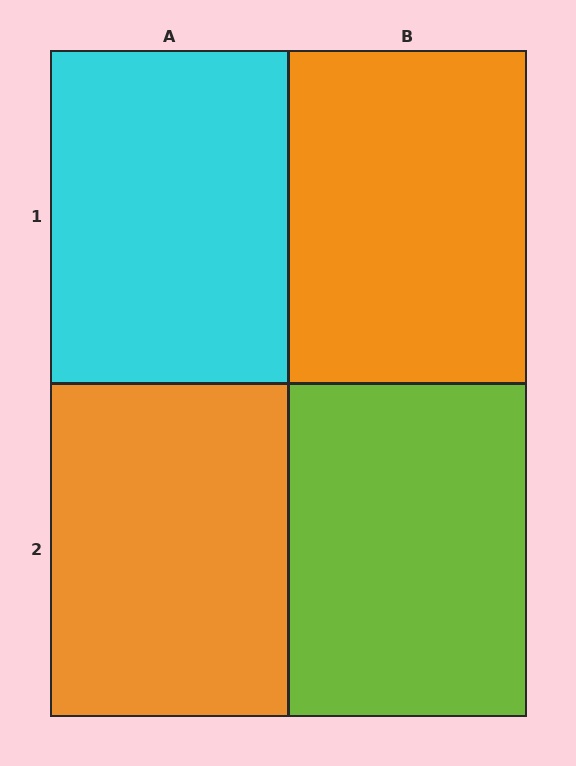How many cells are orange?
2 cells are orange.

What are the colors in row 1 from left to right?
Cyan, orange.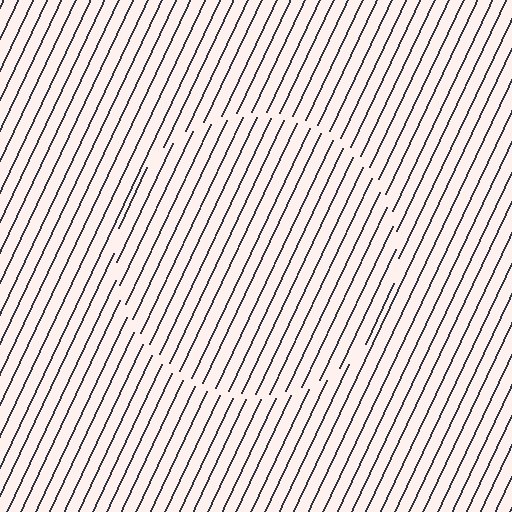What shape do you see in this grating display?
An illusory circle. The interior of the shape contains the same grating, shifted by half a period — the contour is defined by the phase discontinuity where line-ends from the inner and outer gratings abut.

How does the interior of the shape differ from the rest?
The interior of the shape contains the same grating, shifted by half a period — the contour is defined by the phase discontinuity where line-ends from the inner and outer gratings abut.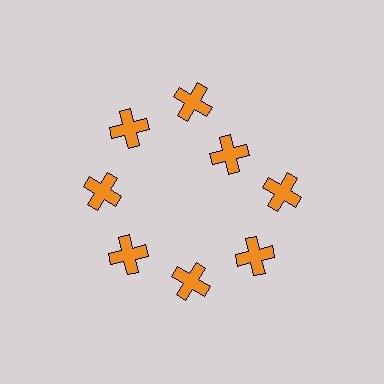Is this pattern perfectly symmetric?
No. The 8 orange crosses are arranged in a ring, but one element near the 2 o'clock position is pulled inward toward the center, breaking the 8-fold rotational symmetry.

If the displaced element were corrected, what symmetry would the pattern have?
It would have 8-fold rotational symmetry — the pattern would map onto itself every 45 degrees.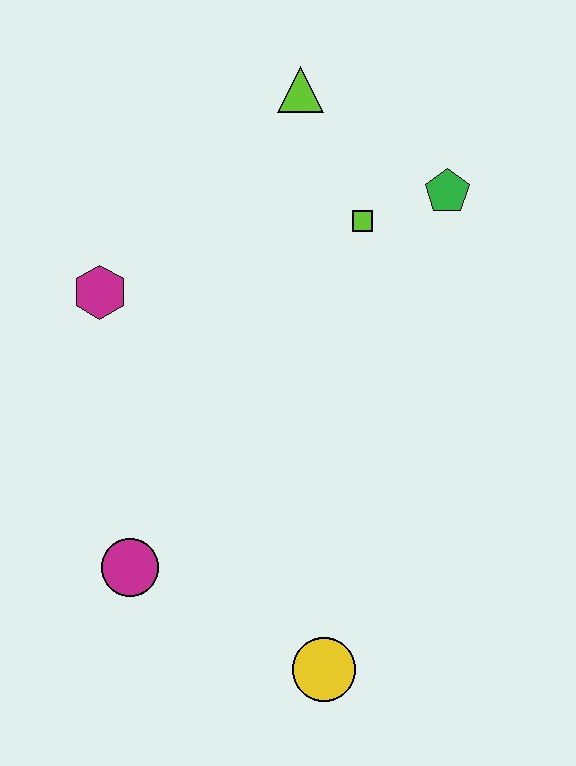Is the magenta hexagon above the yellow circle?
Yes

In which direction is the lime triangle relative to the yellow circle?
The lime triangle is above the yellow circle.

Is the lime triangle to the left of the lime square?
Yes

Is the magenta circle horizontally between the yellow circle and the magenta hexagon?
Yes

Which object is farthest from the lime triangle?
The yellow circle is farthest from the lime triangle.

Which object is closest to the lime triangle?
The lime square is closest to the lime triangle.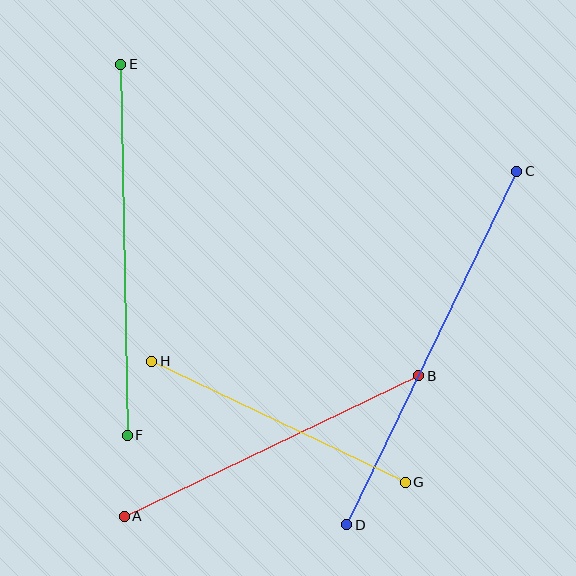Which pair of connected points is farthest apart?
Points C and D are farthest apart.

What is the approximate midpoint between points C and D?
The midpoint is at approximately (432, 348) pixels.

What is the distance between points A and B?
The distance is approximately 326 pixels.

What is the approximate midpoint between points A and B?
The midpoint is at approximately (271, 446) pixels.